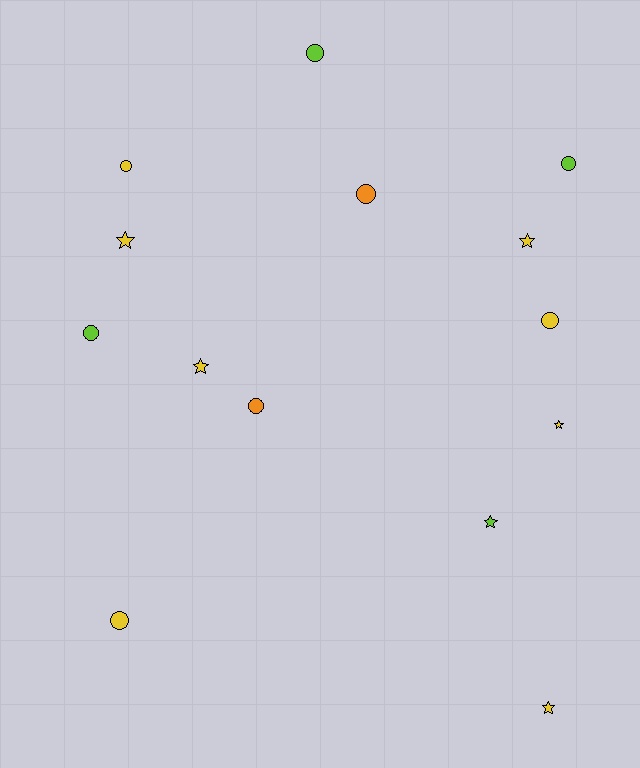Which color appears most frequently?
Yellow, with 8 objects.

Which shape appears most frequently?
Circle, with 8 objects.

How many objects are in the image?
There are 14 objects.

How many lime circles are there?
There are 3 lime circles.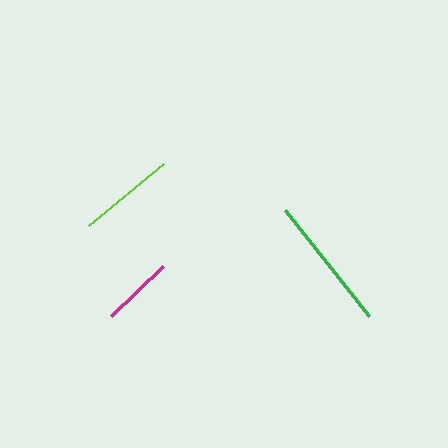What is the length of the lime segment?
The lime segment is approximately 98 pixels long.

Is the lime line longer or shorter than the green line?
The green line is longer than the lime line.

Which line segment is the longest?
The green line is the longest at approximately 136 pixels.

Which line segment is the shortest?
The magenta line is the shortest at approximately 72 pixels.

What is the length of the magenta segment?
The magenta segment is approximately 72 pixels long.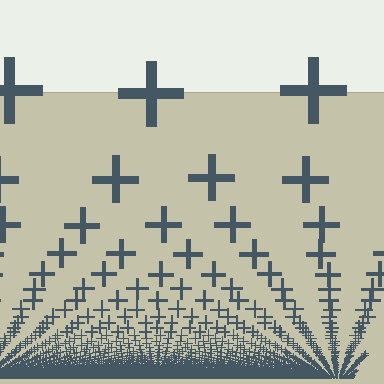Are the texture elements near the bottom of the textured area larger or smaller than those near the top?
Smaller. The gradient is inverted — elements near the bottom are smaller and denser.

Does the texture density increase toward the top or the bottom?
Density increases toward the bottom.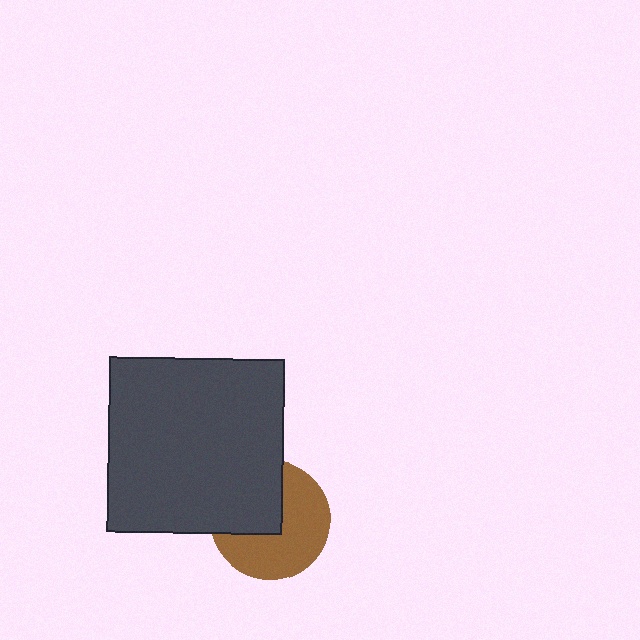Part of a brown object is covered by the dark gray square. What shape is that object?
It is a circle.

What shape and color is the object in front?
The object in front is a dark gray square.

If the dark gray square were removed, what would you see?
You would see the complete brown circle.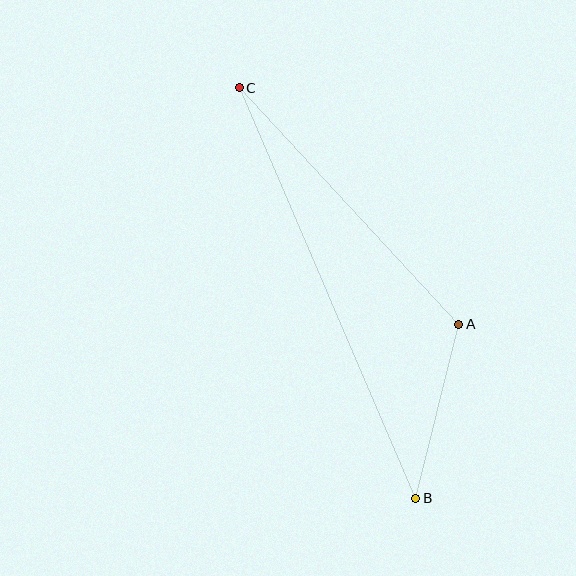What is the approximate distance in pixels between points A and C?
The distance between A and C is approximately 323 pixels.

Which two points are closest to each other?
Points A and B are closest to each other.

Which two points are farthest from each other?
Points B and C are farthest from each other.